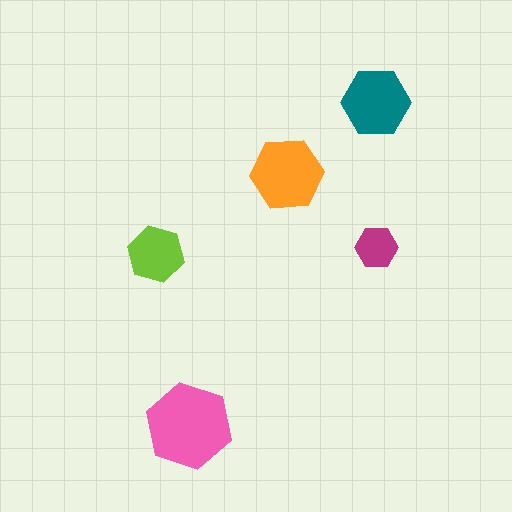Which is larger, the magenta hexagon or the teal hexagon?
The teal one.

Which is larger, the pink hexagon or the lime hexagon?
The pink one.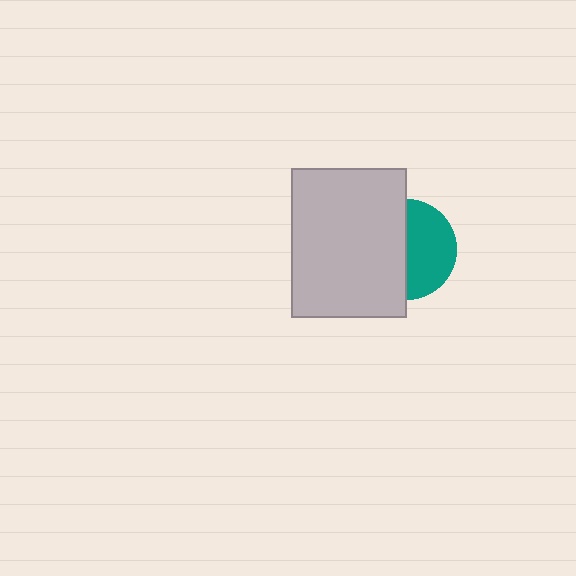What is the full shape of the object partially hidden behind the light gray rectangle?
The partially hidden object is a teal circle.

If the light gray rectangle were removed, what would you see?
You would see the complete teal circle.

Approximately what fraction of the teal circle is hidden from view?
Roughly 51% of the teal circle is hidden behind the light gray rectangle.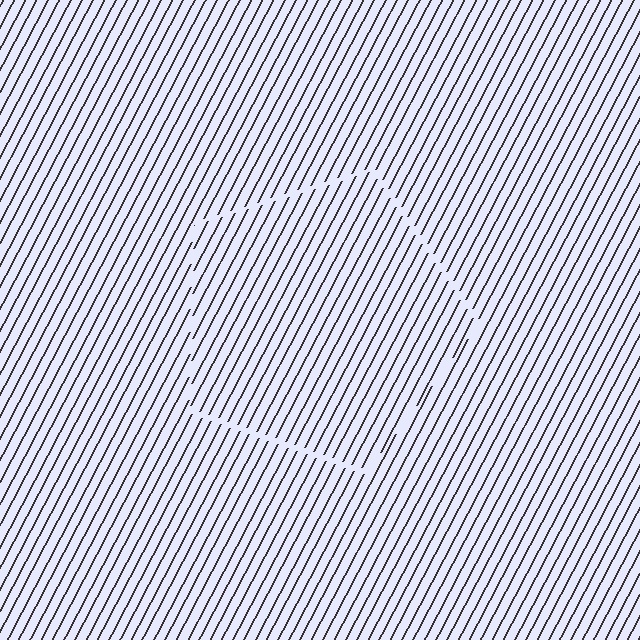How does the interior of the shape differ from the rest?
The interior of the shape contains the same grating, shifted by half a period — the contour is defined by the phase discontinuity where line-ends from the inner and outer gratings abut.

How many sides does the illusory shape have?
5 sides — the line-ends trace a pentagon.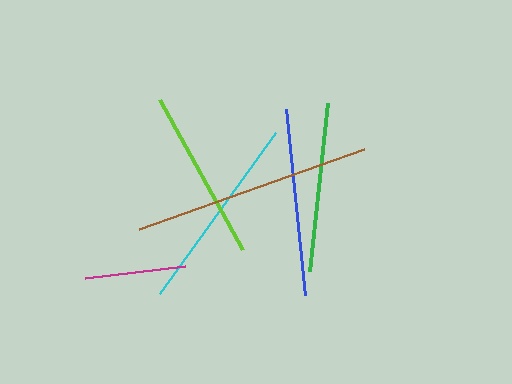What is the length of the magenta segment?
The magenta segment is approximately 101 pixels long.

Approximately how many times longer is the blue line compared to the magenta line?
The blue line is approximately 1.9 times the length of the magenta line.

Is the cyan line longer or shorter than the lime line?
The cyan line is longer than the lime line.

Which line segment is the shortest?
The magenta line is the shortest at approximately 101 pixels.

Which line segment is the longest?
The brown line is the longest at approximately 239 pixels.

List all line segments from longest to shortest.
From longest to shortest: brown, cyan, blue, lime, green, magenta.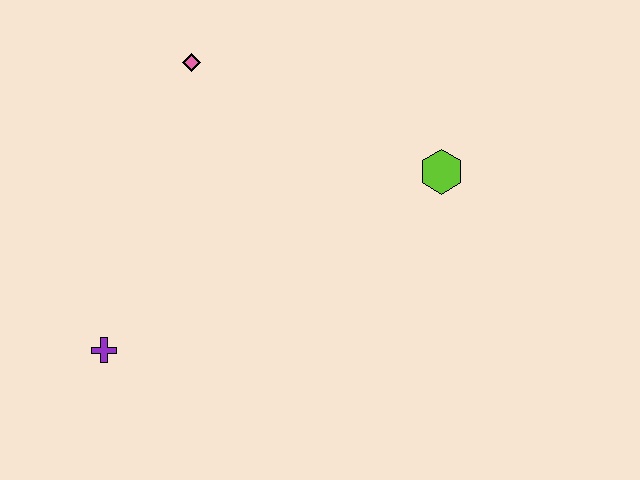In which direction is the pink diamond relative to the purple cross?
The pink diamond is above the purple cross.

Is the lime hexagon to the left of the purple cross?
No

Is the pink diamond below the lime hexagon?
No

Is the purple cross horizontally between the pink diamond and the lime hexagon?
No